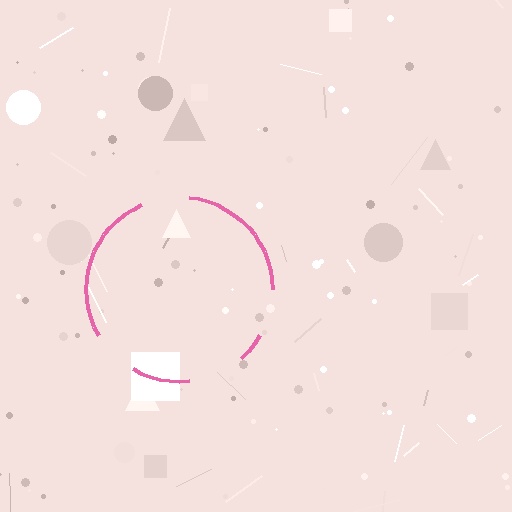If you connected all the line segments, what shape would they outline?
They would outline a circle.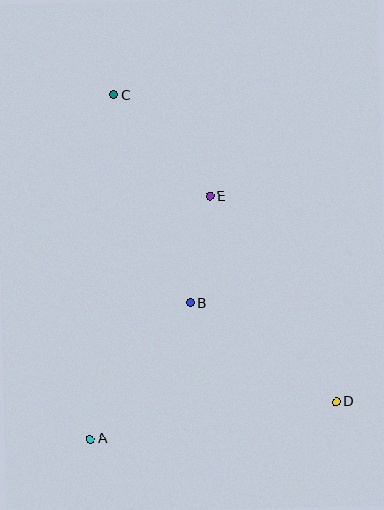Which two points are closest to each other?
Points B and E are closest to each other.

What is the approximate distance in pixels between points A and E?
The distance between A and E is approximately 270 pixels.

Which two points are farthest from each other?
Points C and D are farthest from each other.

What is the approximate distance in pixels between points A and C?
The distance between A and C is approximately 345 pixels.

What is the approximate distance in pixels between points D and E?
The distance between D and E is approximately 241 pixels.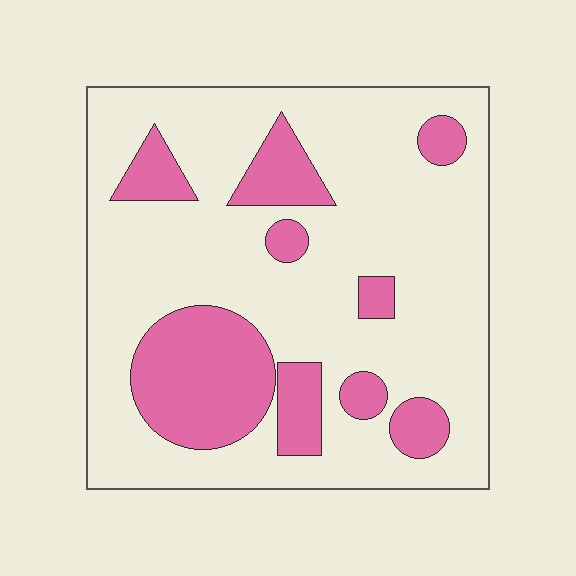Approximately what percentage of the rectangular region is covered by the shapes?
Approximately 25%.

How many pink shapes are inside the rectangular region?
9.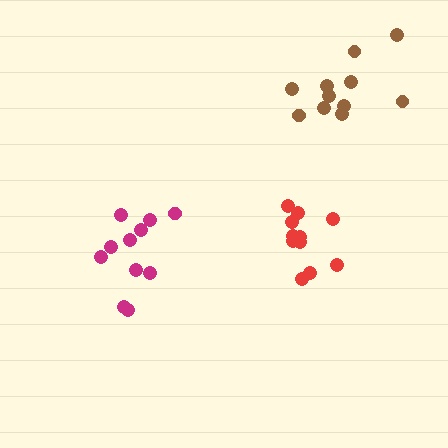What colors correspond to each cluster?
The clusters are colored: red, magenta, brown.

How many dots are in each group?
Group 1: 11 dots, Group 2: 11 dots, Group 3: 11 dots (33 total).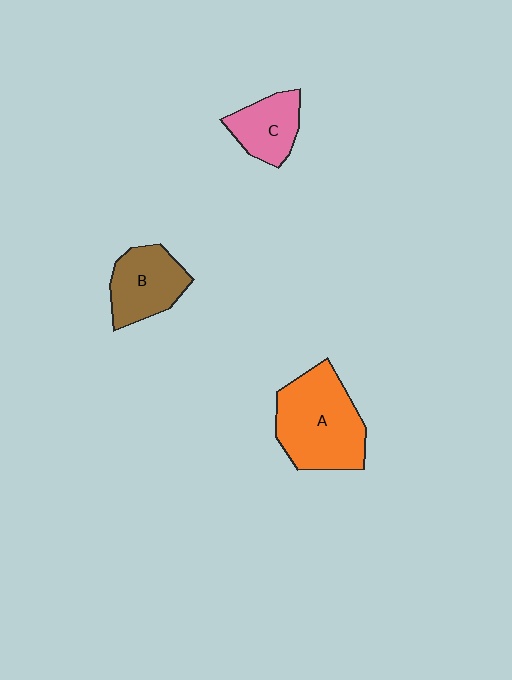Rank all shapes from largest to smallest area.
From largest to smallest: A (orange), B (brown), C (pink).